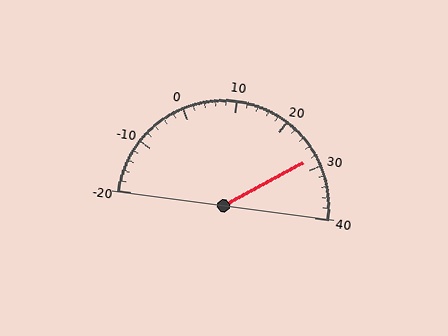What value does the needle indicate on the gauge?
The needle indicates approximately 28.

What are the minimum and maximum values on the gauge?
The gauge ranges from -20 to 40.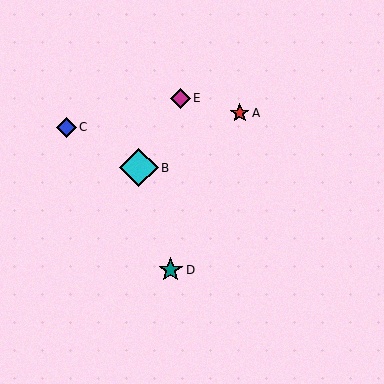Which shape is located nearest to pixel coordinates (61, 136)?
The blue diamond (labeled C) at (66, 127) is nearest to that location.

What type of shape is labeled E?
Shape E is a magenta diamond.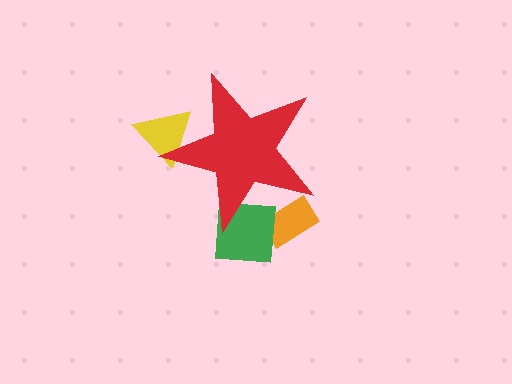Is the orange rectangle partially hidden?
Yes, the orange rectangle is partially hidden behind the red star.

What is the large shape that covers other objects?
A red star.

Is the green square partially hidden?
Yes, the green square is partially hidden behind the red star.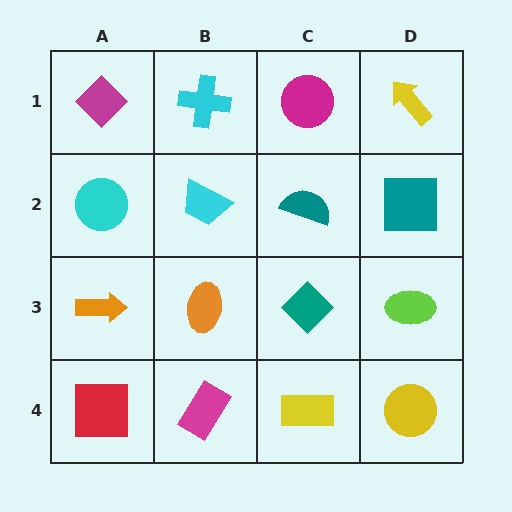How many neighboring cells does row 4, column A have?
2.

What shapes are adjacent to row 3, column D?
A teal square (row 2, column D), a yellow circle (row 4, column D), a teal diamond (row 3, column C).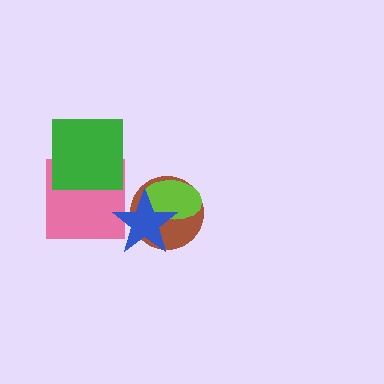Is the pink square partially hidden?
Yes, it is partially covered by another shape.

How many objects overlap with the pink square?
2 objects overlap with the pink square.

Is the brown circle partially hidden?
Yes, it is partially covered by another shape.